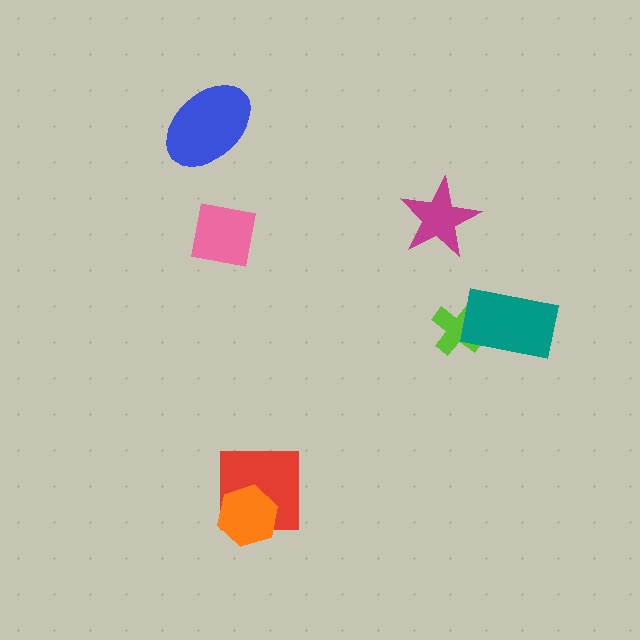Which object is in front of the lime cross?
The teal rectangle is in front of the lime cross.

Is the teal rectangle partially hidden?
No, no other shape covers it.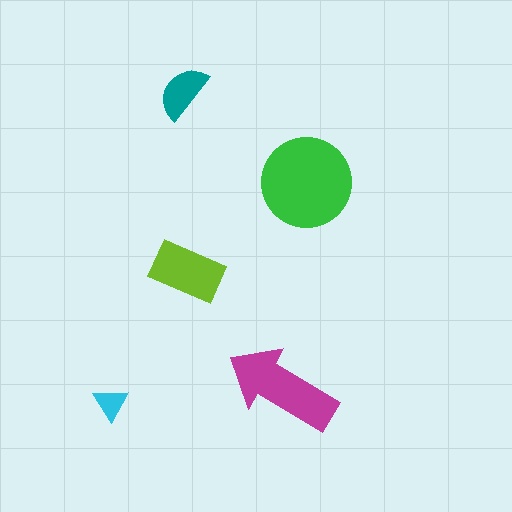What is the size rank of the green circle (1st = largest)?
1st.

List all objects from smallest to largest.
The cyan triangle, the teal semicircle, the lime rectangle, the magenta arrow, the green circle.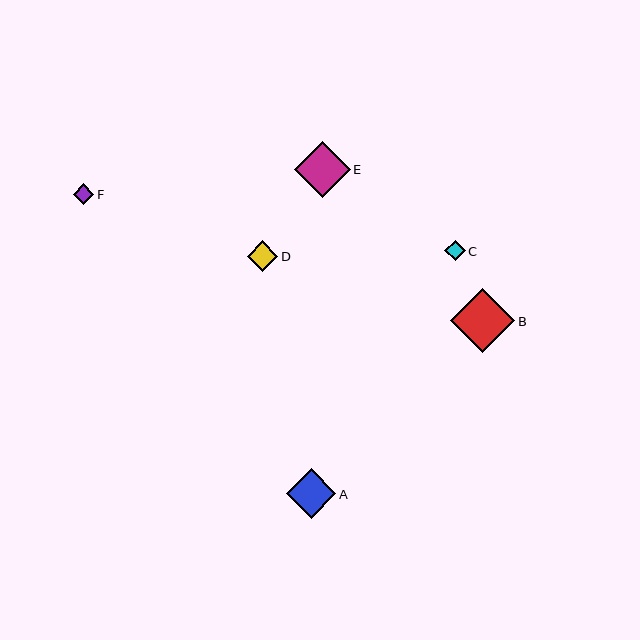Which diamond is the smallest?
Diamond C is the smallest with a size of approximately 20 pixels.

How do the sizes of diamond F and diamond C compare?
Diamond F and diamond C are approximately the same size.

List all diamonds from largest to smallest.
From largest to smallest: B, E, A, D, F, C.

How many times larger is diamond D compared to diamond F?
Diamond D is approximately 1.5 times the size of diamond F.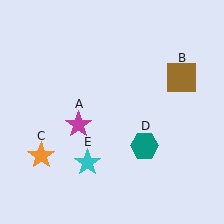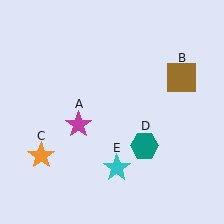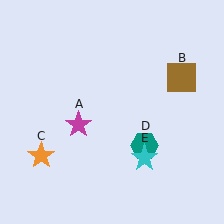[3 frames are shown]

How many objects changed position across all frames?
1 object changed position: cyan star (object E).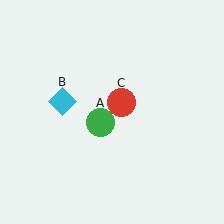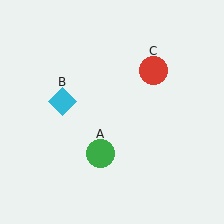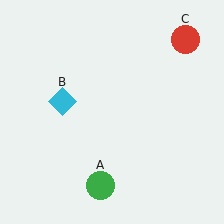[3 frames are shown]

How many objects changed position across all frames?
2 objects changed position: green circle (object A), red circle (object C).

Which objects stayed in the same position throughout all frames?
Cyan diamond (object B) remained stationary.